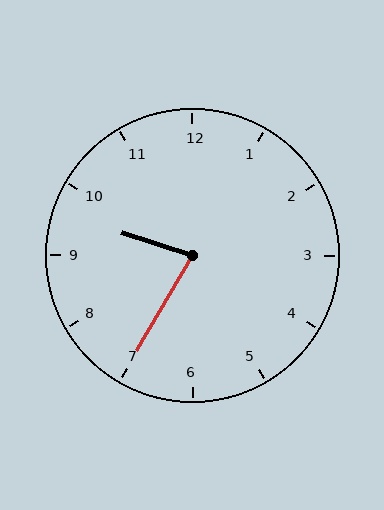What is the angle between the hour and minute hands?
Approximately 78 degrees.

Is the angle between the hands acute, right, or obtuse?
It is acute.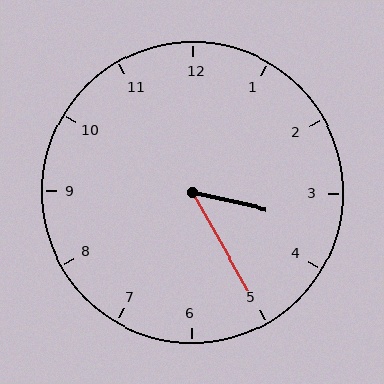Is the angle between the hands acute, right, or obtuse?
It is acute.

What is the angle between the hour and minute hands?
Approximately 48 degrees.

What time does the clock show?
3:25.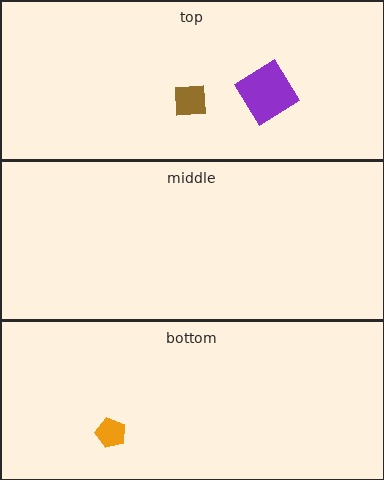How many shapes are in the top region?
2.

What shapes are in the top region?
The purple diamond, the brown square.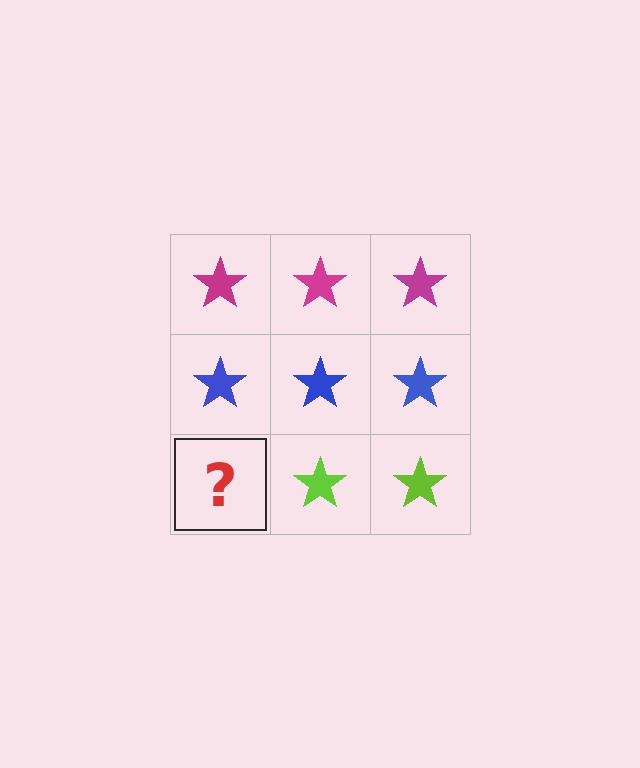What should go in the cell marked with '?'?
The missing cell should contain a lime star.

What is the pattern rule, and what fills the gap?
The rule is that each row has a consistent color. The gap should be filled with a lime star.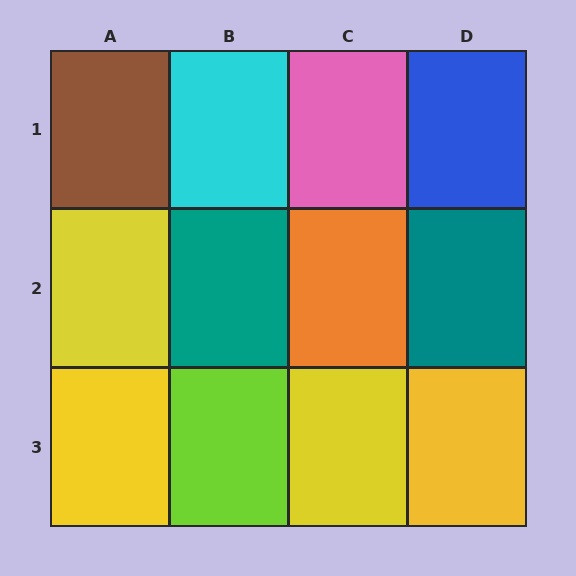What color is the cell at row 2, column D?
Teal.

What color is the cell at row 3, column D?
Yellow.